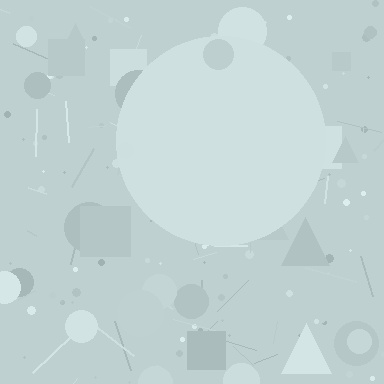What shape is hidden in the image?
A circle is hidden in the image.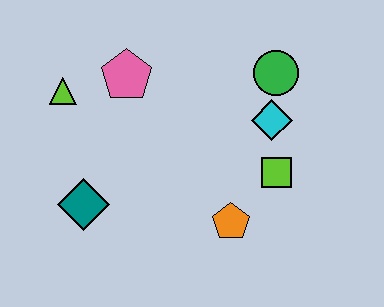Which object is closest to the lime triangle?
The pink pentagon is closest to the lime triangle.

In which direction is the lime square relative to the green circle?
The lime square is below the green circle.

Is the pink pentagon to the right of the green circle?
No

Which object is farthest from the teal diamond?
The green circle is farthest from the teal diamond.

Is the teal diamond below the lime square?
Yes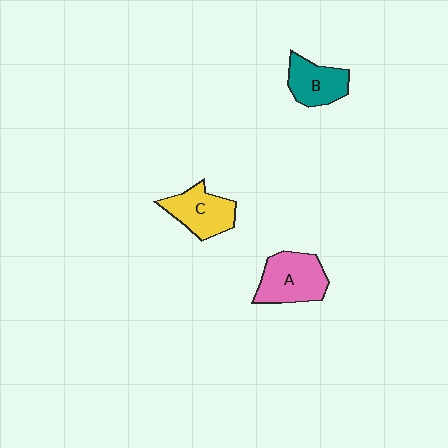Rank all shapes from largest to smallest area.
From largest to smallest: A (pink), C (yellow), B (teal).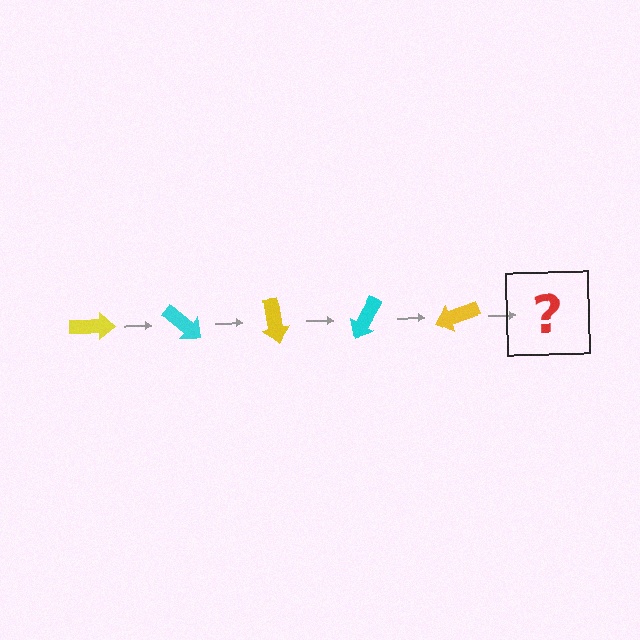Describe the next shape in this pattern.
It should be a cyan arrow, rotated 200 degrees from the start.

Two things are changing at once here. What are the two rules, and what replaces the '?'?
The two rules are that it rotates 40 degrees each step and the color cycles through yellow and cyan. The '?' should be a cyan arrow, rotated 200 degrees from the start.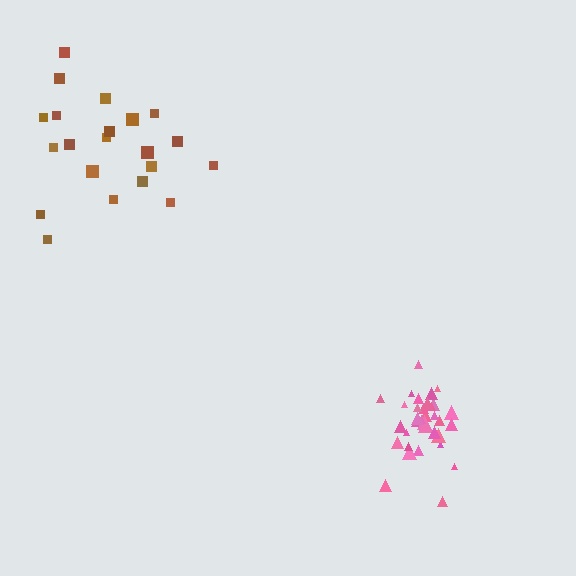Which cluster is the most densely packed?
Pink.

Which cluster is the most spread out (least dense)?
Brown.